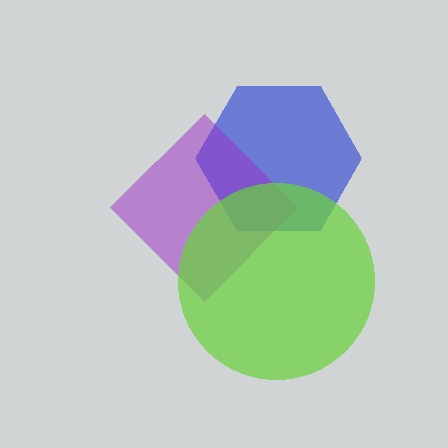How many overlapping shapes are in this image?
There are 3 overlapping shapes in the image.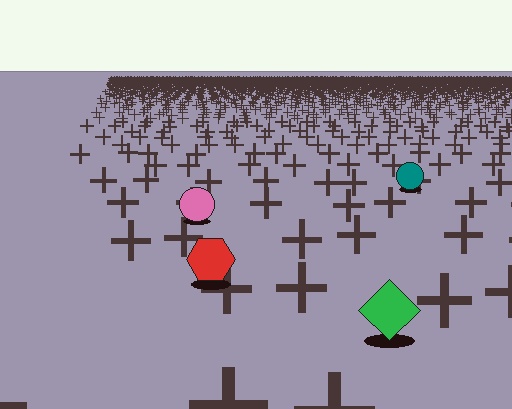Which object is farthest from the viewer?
The teal circle is farthest from the viewer. It appears smaller and the ground texture around it is denser.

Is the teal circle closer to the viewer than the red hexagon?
No. The red hexagon is closer — you can tell from the texture gradient: the ground texture is coarser near it.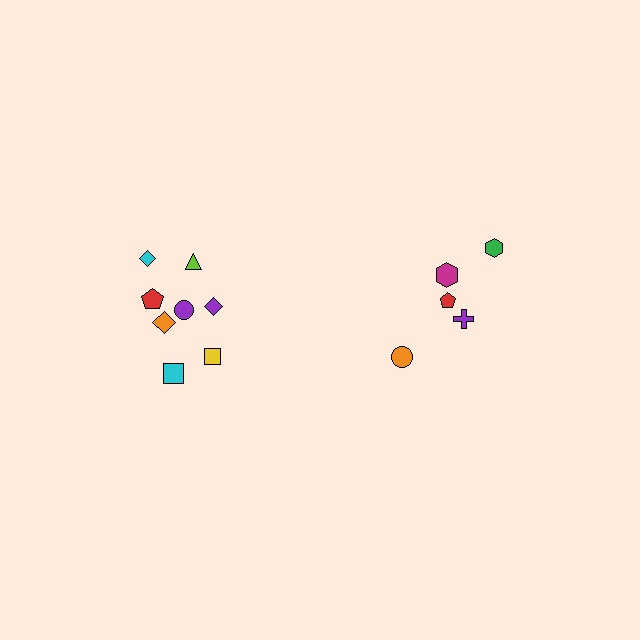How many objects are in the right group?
There are 5 objects.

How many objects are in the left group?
There are 8 objects.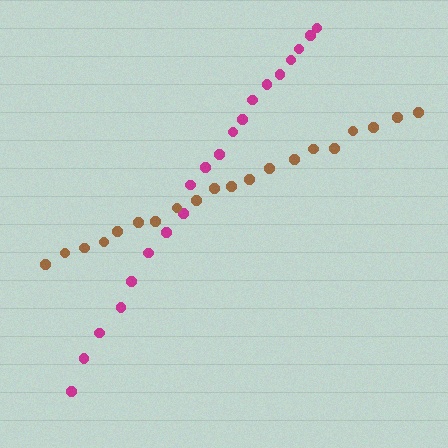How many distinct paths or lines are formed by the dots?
There are 2 distinct paths.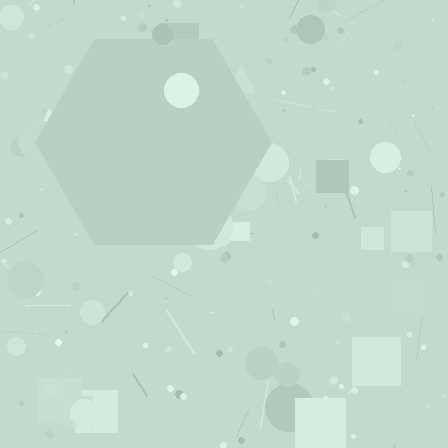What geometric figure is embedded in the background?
A hexagon is embedded in the background.